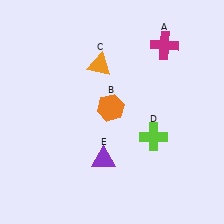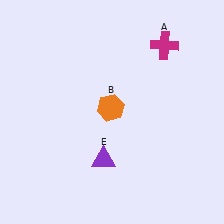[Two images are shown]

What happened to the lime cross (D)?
The lime cross (D) was removed in Image 2. It was in the bottom-right area of Image 1.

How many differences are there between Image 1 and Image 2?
There are 2 differences between the two images.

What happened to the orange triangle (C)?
The orange triangle (C) was removed in Image 2. It was in the top-left area of Image 1.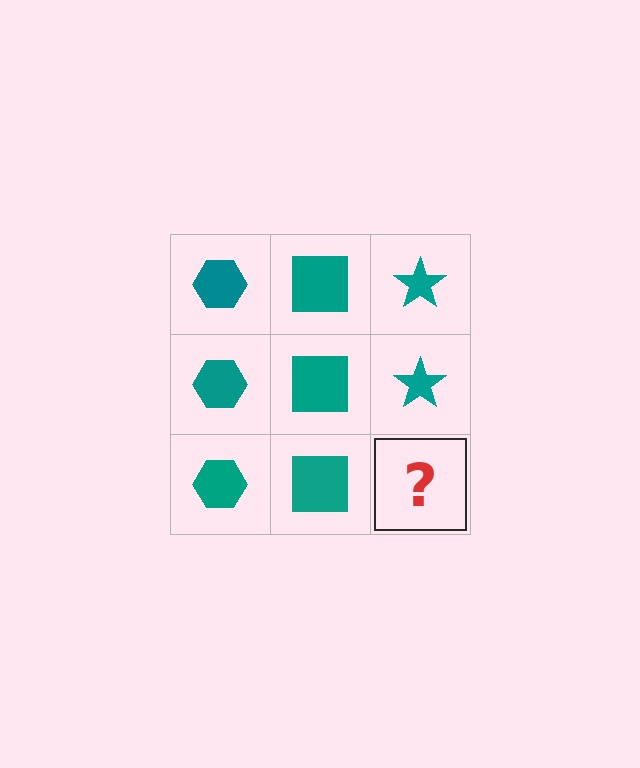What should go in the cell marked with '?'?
The missing cell should contain a teal star.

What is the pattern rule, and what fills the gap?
The rule is that each column has a consistent shape. The gap should be filled with a teal star.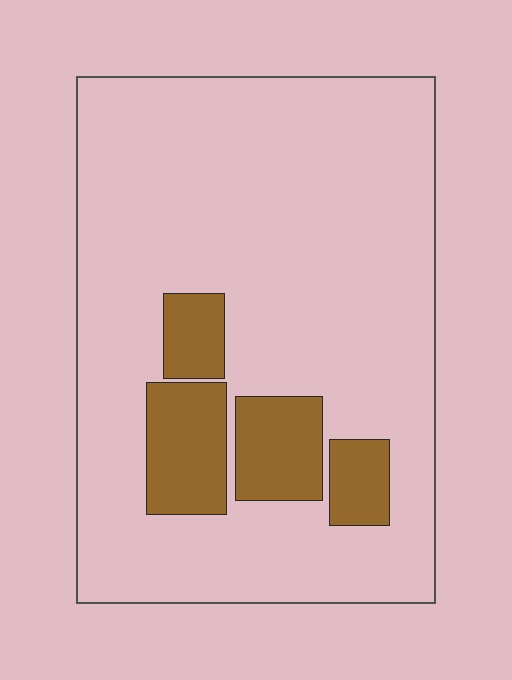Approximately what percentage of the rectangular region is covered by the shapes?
Approximately 15%.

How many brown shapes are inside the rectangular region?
4.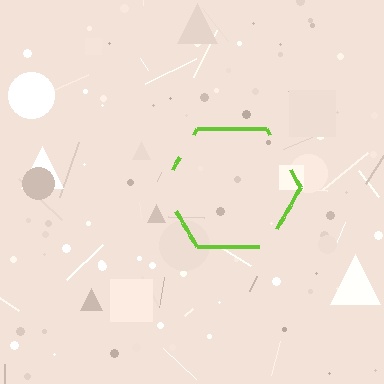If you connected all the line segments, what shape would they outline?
They would outline a hexagon.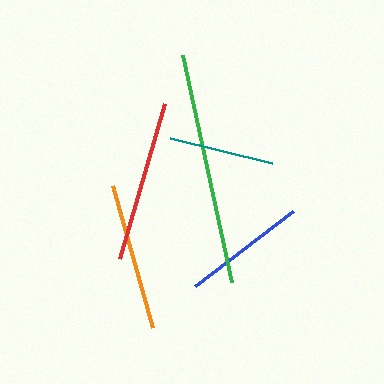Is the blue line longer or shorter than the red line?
The red line is longer than the blue line.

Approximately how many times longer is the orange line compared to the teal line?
The orange line is approximately 1.4 times the length of the teal line.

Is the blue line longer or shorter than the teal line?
The blue line is longer than the teal line.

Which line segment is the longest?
The green line is the longest at approximately 233 pixels.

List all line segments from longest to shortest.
From longest to shortest: green, red, orange, blue, teal.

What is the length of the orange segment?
The orange segment is approximately 147 pixels long.